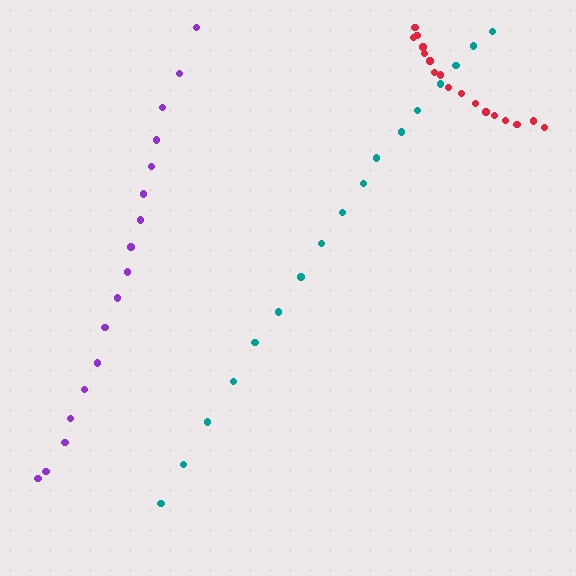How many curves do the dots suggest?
There are 3 distinct paths.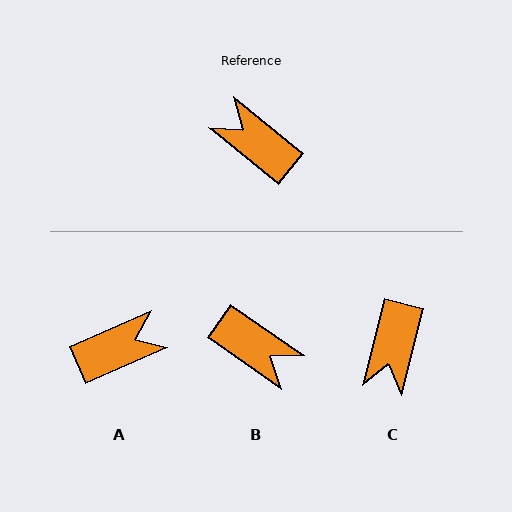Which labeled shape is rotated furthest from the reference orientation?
B, about 176 degrees away.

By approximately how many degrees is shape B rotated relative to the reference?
Approximately 176 degrees clockwise.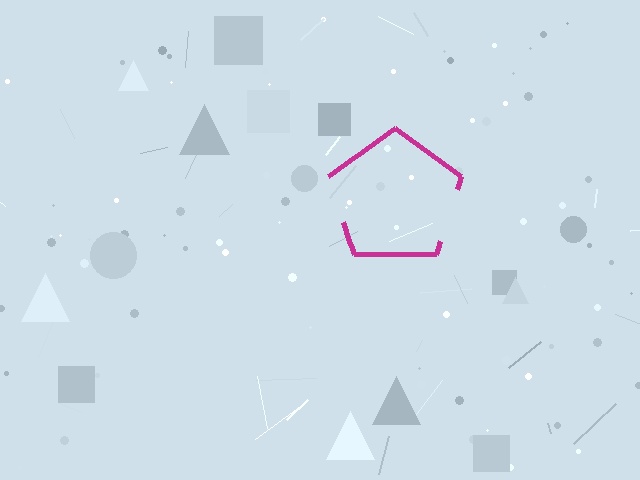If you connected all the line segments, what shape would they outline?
They would outline a pentagon.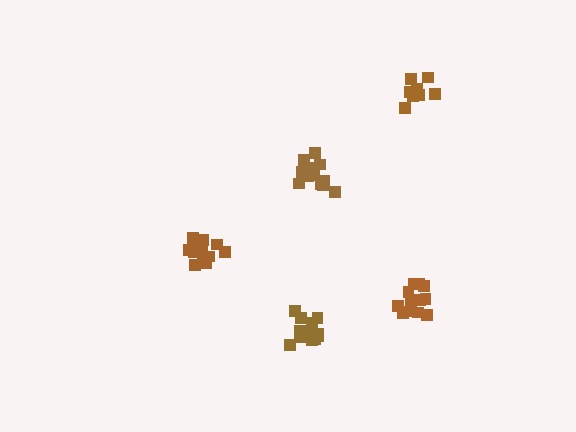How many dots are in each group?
Group 1: 12 dots, Group 2: 13 dots, Group 3: 9 dots, Group 4: 15 dots, Group 5: 13 dots (62 total).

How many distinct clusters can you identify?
There are 5 distinct clusters.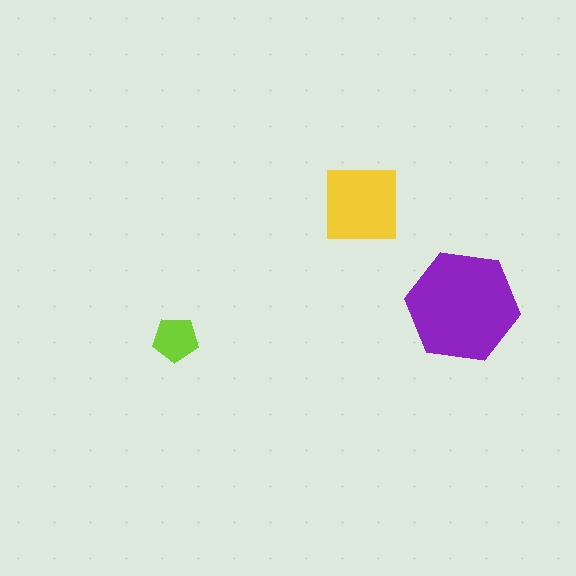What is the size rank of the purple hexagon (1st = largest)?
1st.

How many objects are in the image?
There are 3 objects in the image.